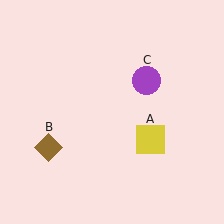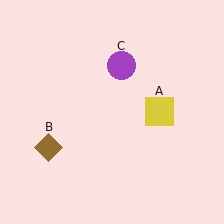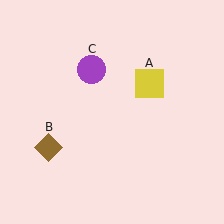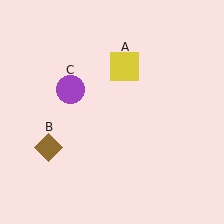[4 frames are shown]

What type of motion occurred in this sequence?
The yellow square (object A), purple circle (object C) rotated counterclockwise around the center of the scene.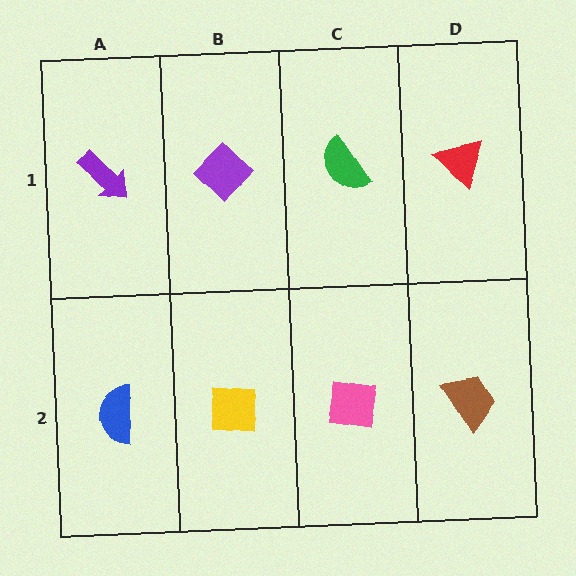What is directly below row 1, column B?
A yellow square.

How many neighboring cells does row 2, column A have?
2.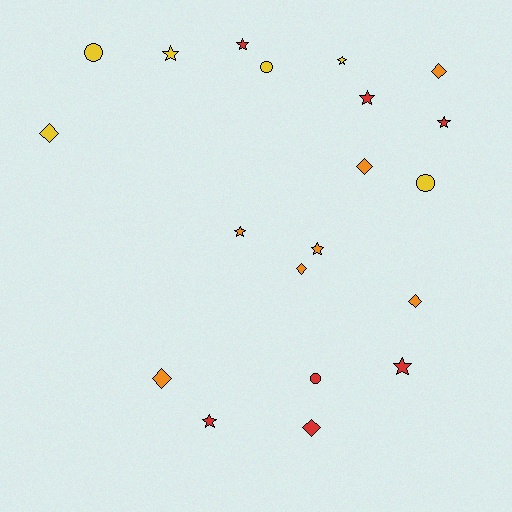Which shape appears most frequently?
Star, with 9 objects.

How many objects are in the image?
There are 20 objects.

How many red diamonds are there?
There is 1 red diamond.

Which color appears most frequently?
Orange, with 7 objects.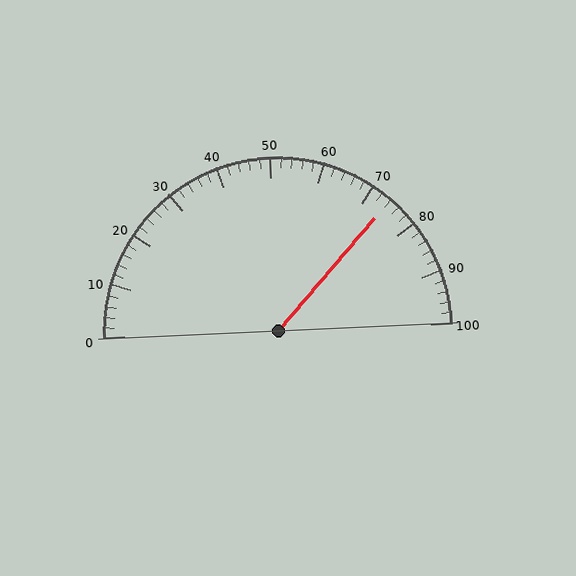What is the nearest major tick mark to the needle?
The nearest major tick mark is 70.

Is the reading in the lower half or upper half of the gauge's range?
The reading is in the upper half of the range (0 to 100).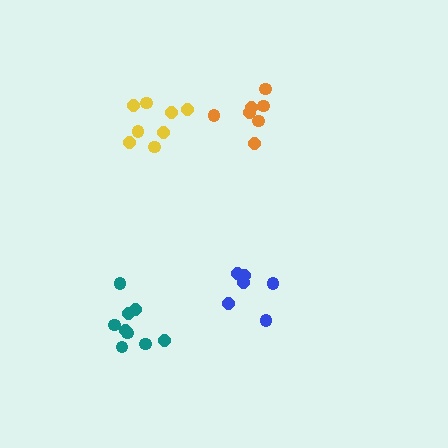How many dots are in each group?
Group 1: 7 dots, Group 2: 6 dots, Group 3: 9 dots, Group 4: 8 dots (30 total).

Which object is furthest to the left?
The teal cluster is leftmost.